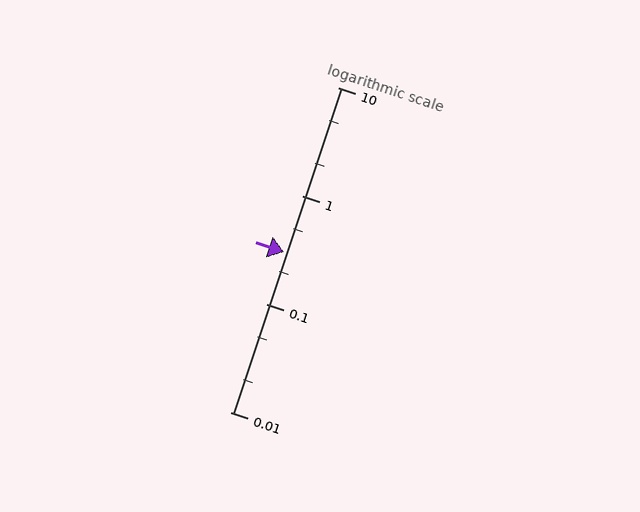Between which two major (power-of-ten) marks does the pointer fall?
The pointer is between 0.1 and 1.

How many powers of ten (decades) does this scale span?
The scale spans 3 decades, from 0.01 to 10.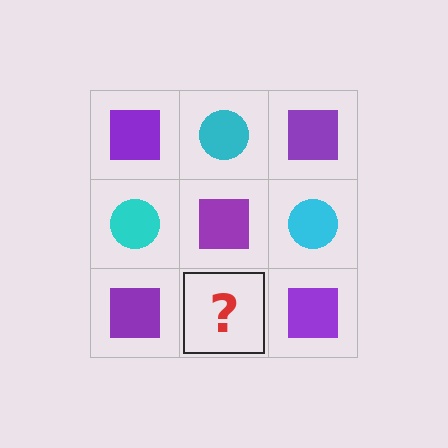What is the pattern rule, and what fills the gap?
The rule is that it alternates purple square and cyan circle in a checkerboard pattern. The gap should be filled with a cyan circle.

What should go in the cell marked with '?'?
The missing cell should contain a cyan circle.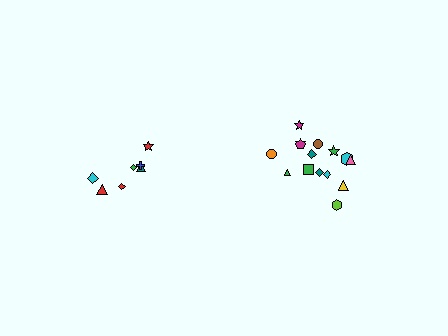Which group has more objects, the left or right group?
The right group.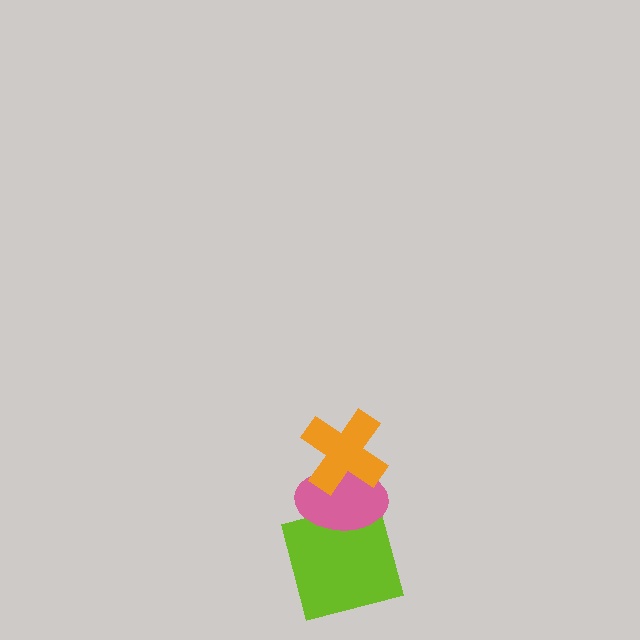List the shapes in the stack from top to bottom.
From top to bottom: the orange cross, the pink ellipse, the lime square.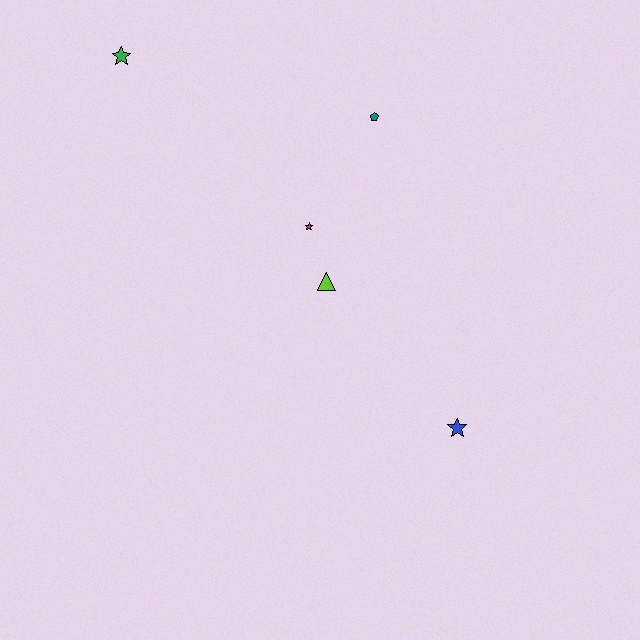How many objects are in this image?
There are 5 objects.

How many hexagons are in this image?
There are no hexagons.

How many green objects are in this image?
There is 1 green object.